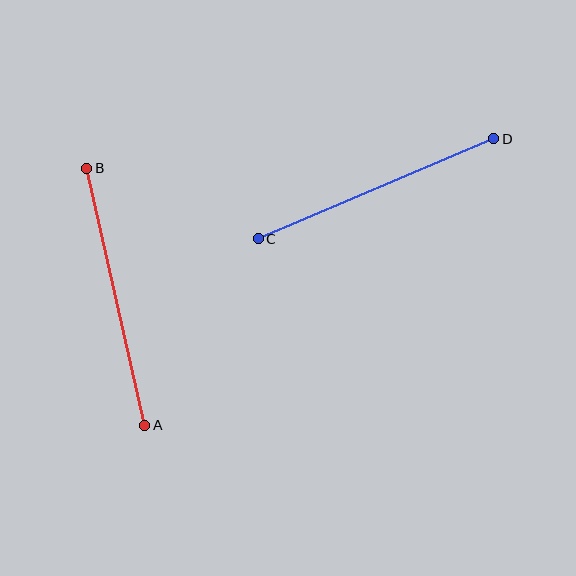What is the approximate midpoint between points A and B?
The midpoint is at approximately (116, 297) pixels.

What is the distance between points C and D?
The distance is approximately 256 pixels.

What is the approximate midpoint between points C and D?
The midpoint is at approximately (376, 189) pixels.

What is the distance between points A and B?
The distance is approximately 264 pixels.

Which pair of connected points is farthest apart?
Points A and B are farthest apart.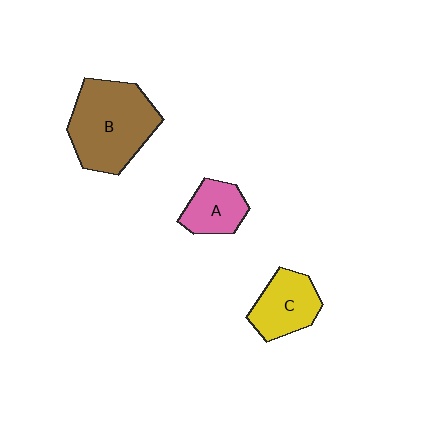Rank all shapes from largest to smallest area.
From largest to smallest: B (brown), C (yellow), A (pink).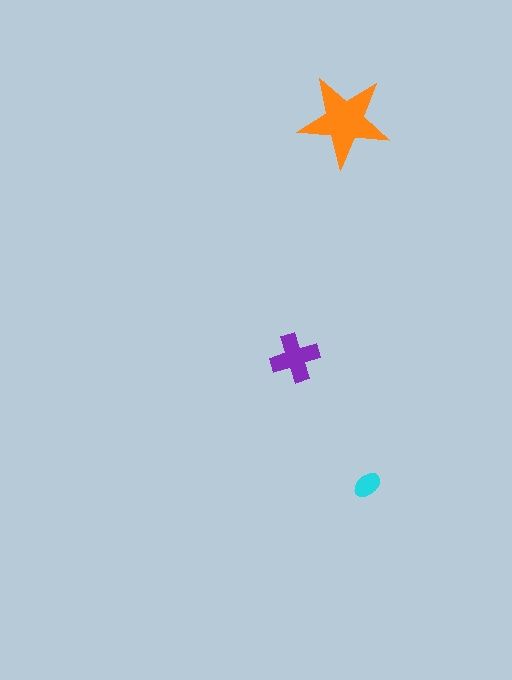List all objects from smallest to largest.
The cyan ellipse, the purple cross, the orange star.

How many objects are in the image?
There are 3 objects in the image.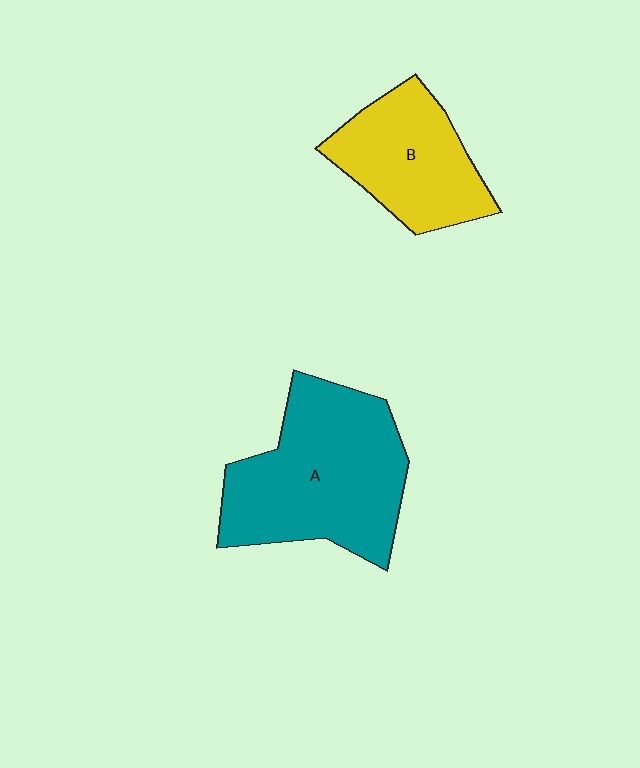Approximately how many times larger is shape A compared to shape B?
Approximately 1.6 times.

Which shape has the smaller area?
Shape B (yellow).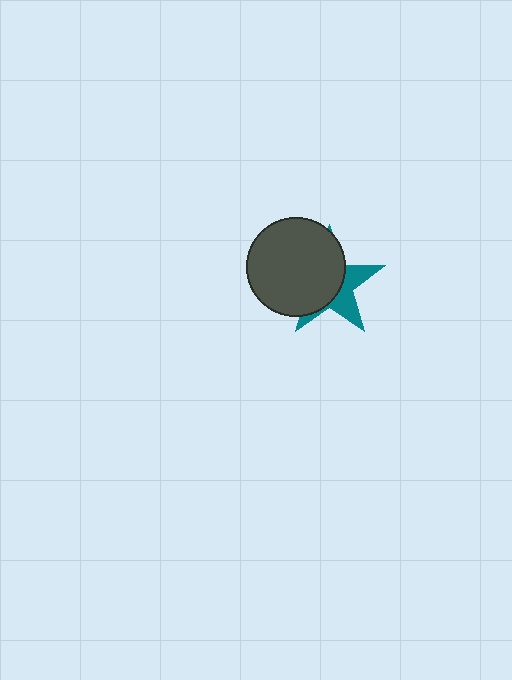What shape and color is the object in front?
The object in front is a dark gray circle.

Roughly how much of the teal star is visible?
A small part of it is visible (roughly 38%).